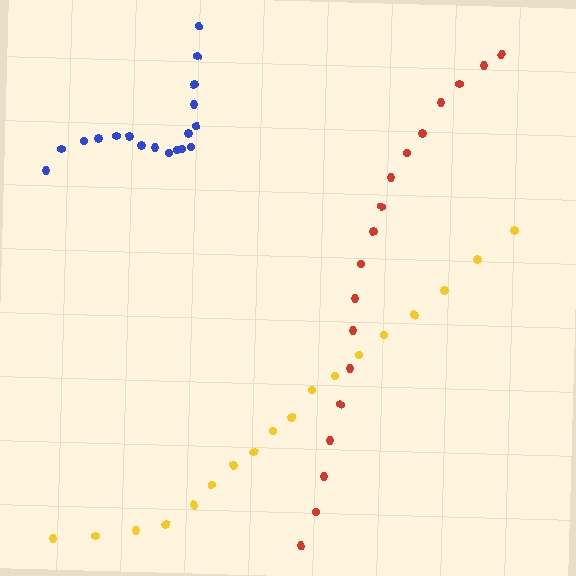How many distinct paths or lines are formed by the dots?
There are 3 distinct paths.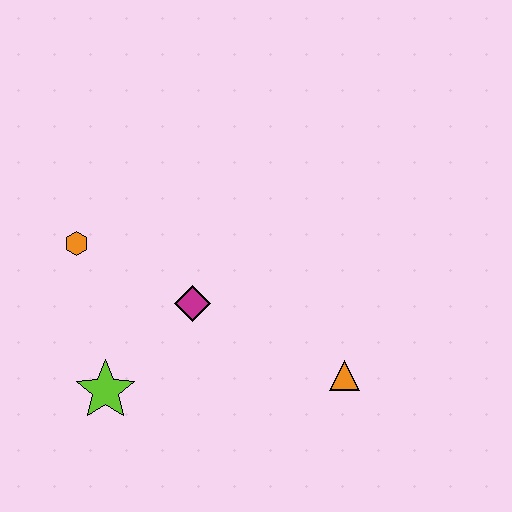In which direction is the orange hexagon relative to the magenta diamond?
The orange hexagon is to the left of the magenta diamond.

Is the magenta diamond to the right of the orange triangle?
No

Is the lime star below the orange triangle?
Yes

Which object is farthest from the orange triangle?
The orange hexagon is farthest from the orange triangle.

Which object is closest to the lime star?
The magenta diamond is closest to the lime star.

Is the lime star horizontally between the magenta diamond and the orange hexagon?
Yes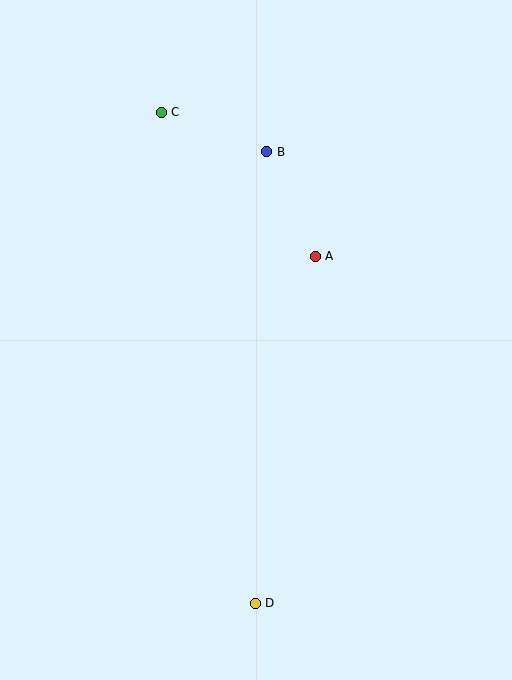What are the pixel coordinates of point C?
Point C is at (161, 112).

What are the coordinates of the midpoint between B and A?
The midpoint between B and A is at (291, 204).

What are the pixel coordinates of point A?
Point A is at (315, 256).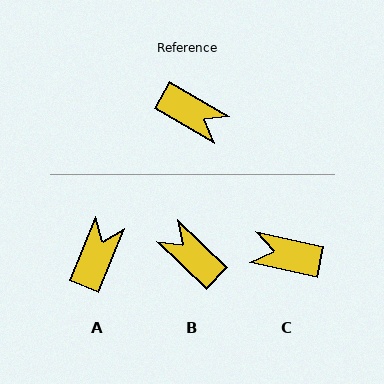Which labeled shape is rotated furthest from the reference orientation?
B, about 166 degrees away.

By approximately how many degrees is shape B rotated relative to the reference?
Approximately 166 degrees counter-clockwise.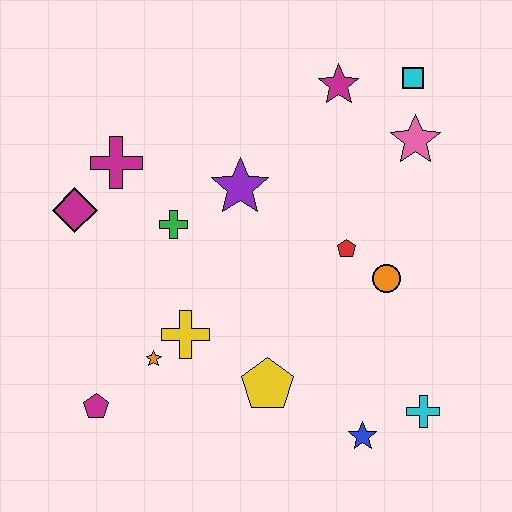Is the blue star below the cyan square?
Yes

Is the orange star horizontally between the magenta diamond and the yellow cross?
Yes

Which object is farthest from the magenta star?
The magenta pentagon is farthest from the magenta star.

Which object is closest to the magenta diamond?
The magenta cross is closest to the magenta diamond.